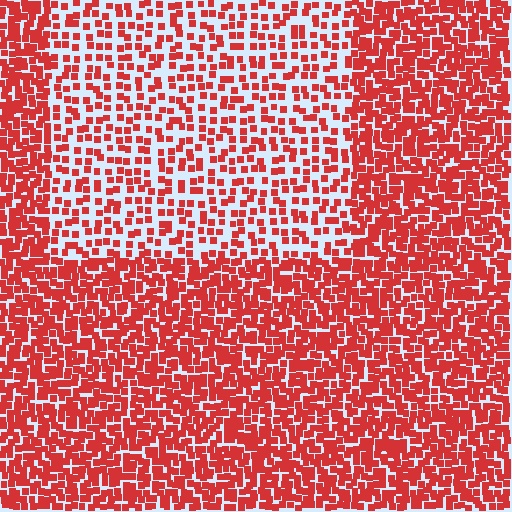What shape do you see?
I see a rectangle.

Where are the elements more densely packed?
The elements are more densely packed outside the rectangle boundary.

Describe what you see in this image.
The image contains small red elements arranged at two different densities. A rectangle-shaped region is visible where the elements are less densely packed than the surrounding area.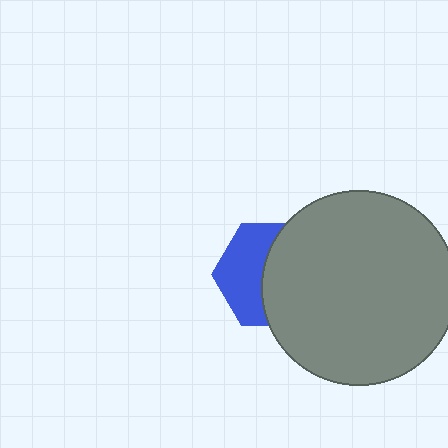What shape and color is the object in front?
The object in front is a gray circle.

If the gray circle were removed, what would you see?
You would see the complete blue hexagon.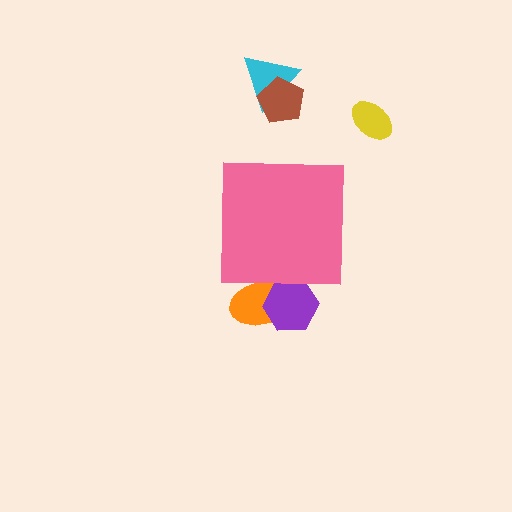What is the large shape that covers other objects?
A pink square.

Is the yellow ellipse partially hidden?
No, the yellow ellipse is fully visible.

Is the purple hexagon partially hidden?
Yes, the purple hexagon is partially hidden behind the pink square.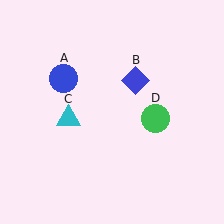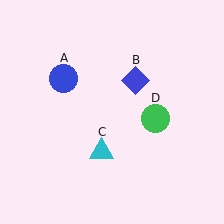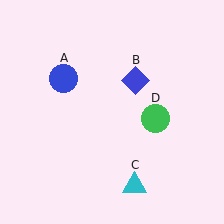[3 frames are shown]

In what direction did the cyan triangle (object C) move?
The cyan triangle (object C) moved down and to the right.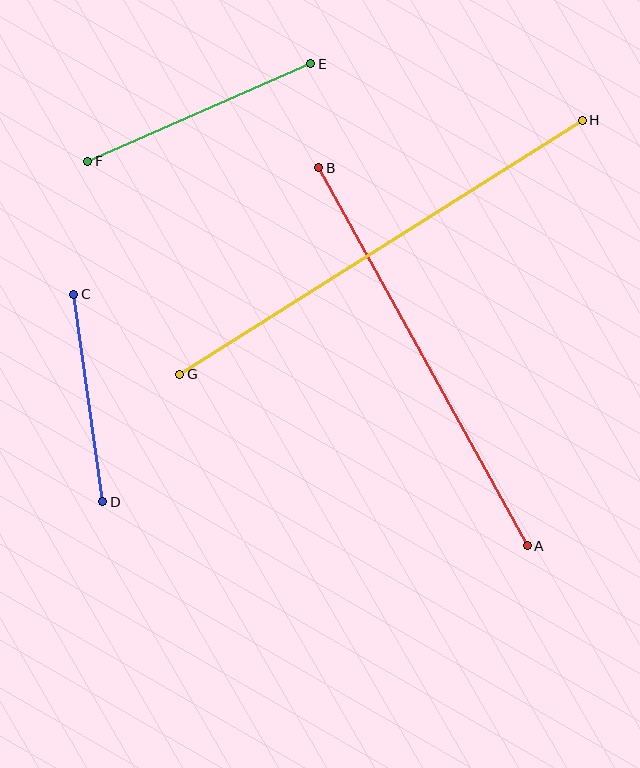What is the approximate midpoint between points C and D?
The midpoint is at approximately (88, 398) pixels.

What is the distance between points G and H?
The distance is approximately 476 pixels.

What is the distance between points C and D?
The distance is approximately 210 pixels.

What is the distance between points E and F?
The distance is approximately 243 pixels.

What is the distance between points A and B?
The distance is approximately 432 pixels.